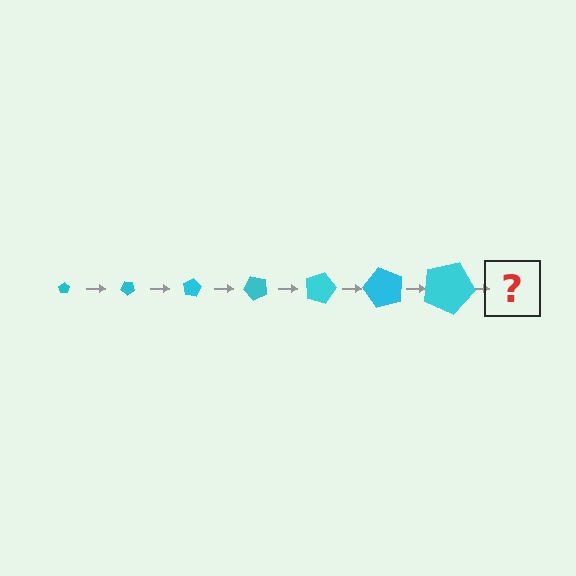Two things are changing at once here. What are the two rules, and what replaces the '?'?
The two rules are that the pentagon grows larger each step and it rotates 40 degrees each step. The '?' should be a pentagon, larger than the previous one and rotated 280 degrees from the start.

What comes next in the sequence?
The next element should be a pentagon, larger than the previous one and rotated 280 degrees from the start.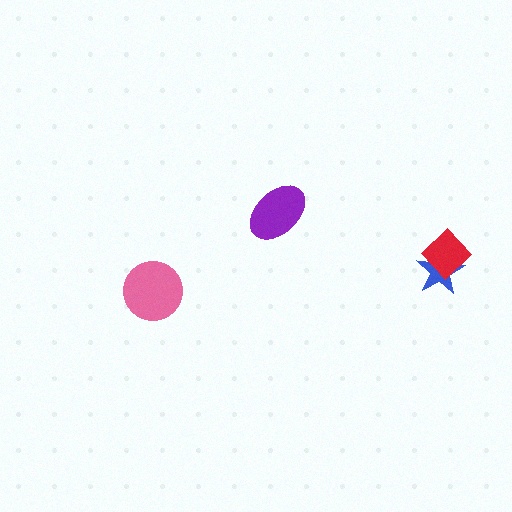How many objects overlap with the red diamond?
1 object overlaps with the red diamond.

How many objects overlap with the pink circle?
0 objects overlap with the pink circle.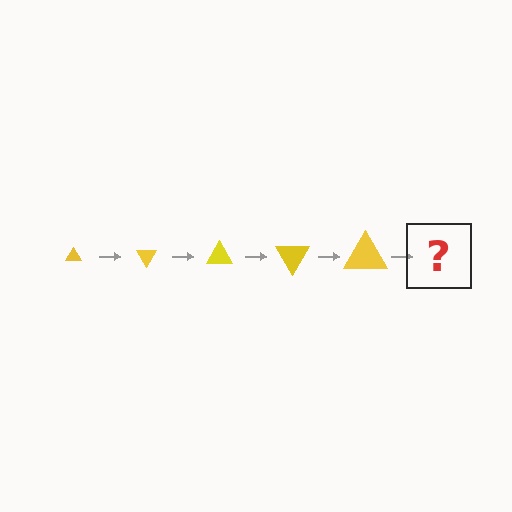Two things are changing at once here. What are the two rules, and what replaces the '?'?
The two rules are that the triangle grows larger each step and it rotates 60 degrees each step. The '?' should be a triangle, larger than the previous one and rotated 300 degrees from the start.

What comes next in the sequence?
The next element should be a triangle, larger than the previous one and rotated 300 degrees from the start.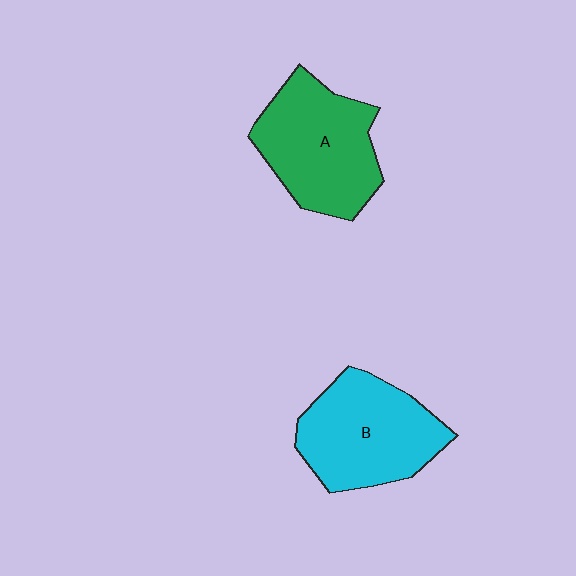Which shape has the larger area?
Shape A (green).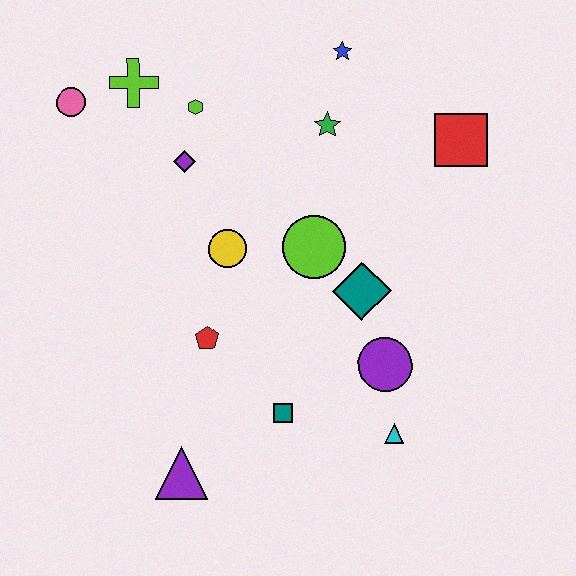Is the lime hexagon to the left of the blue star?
Yes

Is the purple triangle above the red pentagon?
No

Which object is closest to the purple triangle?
The teal square is closest to the purple triangle.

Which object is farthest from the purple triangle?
The blue star is farthest from the purple triangle.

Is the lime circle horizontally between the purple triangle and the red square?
Yes